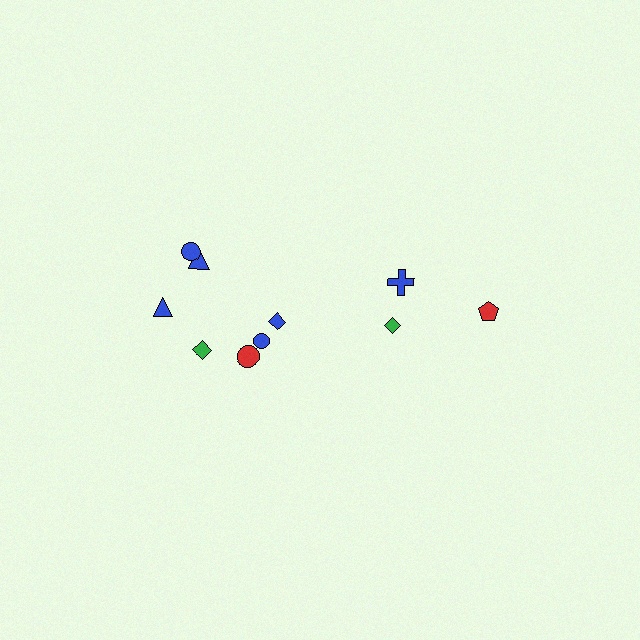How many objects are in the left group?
There are 7 objects.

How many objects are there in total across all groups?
There are 10 objects.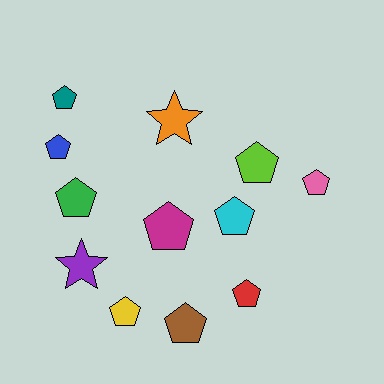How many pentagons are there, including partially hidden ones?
There are 10 pentagons.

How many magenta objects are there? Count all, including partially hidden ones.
There is 1 magenta object.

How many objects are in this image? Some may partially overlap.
There are 12 objects.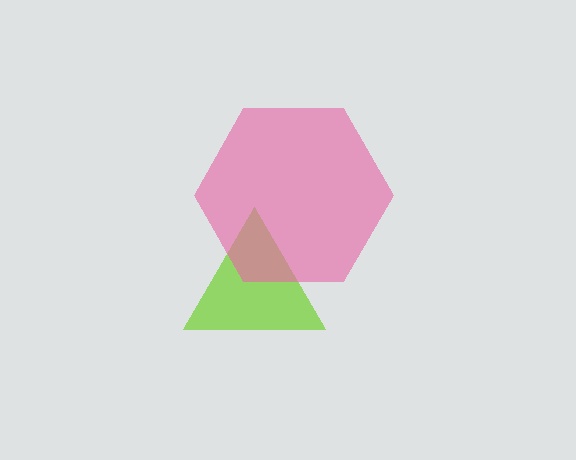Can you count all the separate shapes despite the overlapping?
Yes, there are 2 separate shapes.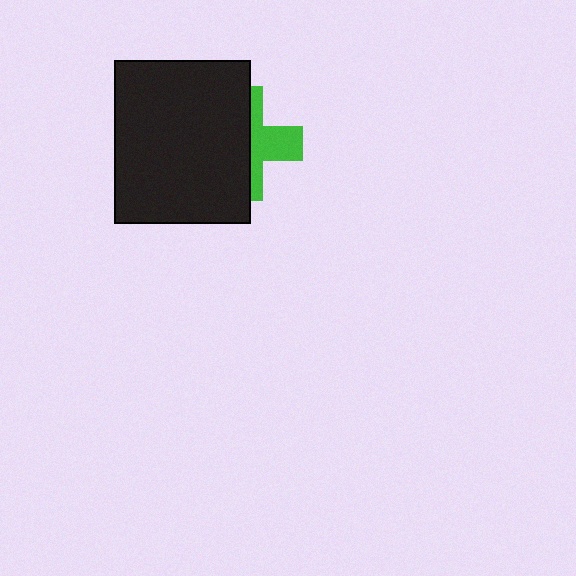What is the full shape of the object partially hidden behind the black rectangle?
The partially hidden object is a green cross.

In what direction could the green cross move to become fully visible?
The green cross could move right. That would shift it out from behind the black rectangle entirely.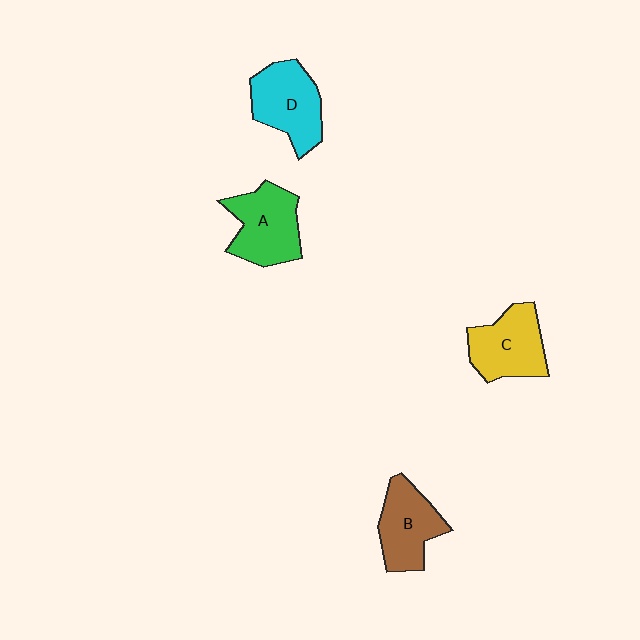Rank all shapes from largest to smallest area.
From largest to smallest: A (green), D (cyan), C (yellow), B (brown).